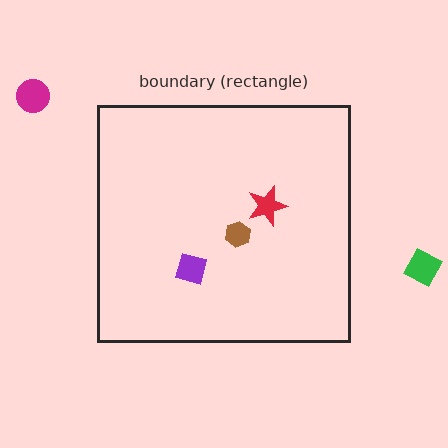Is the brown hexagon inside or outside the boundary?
Inside.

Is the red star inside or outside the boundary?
Inside.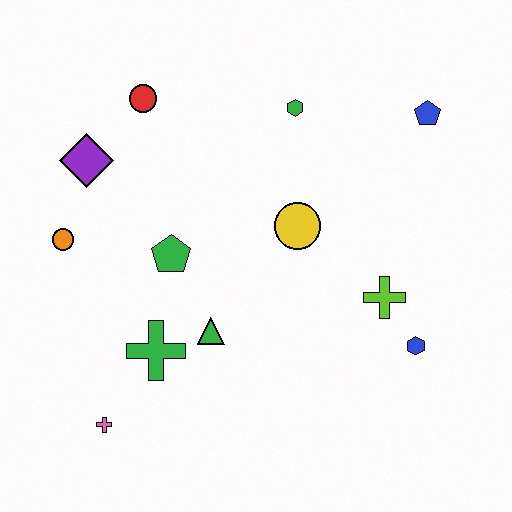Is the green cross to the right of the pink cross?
Yes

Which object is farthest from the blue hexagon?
The purple diamond is farthest from the blue hexagon.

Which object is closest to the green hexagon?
The yellow circle is closest to the green hexagon.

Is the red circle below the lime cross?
No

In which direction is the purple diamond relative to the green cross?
The purple diamond is above the green cross.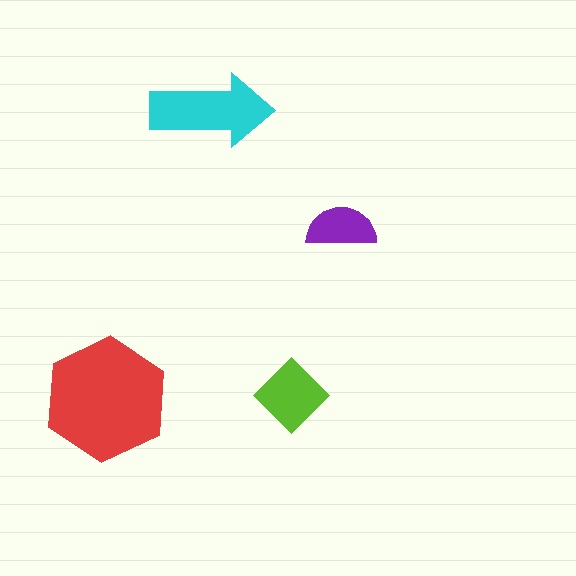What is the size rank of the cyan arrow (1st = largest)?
2nd.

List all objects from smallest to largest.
The purple semicircle, the lime diamond, the cyan arrow, the red hexagon.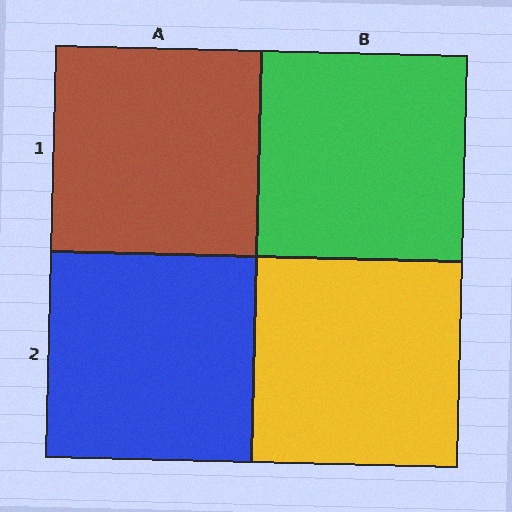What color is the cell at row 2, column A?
Blue.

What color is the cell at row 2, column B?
Yellow.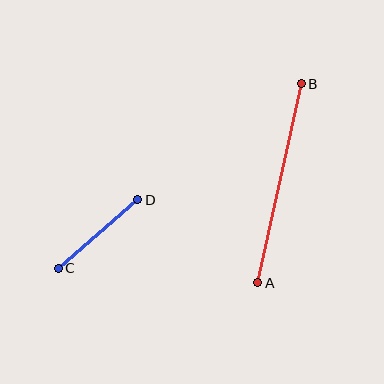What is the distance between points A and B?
The distance is approximately 204 pixels.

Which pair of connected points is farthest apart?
Points A and B are farthest apart.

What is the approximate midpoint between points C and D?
The midpoint is at approximately (98, 234) pixels.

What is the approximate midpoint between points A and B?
The midpoint is at approximately (280, 183) pixels.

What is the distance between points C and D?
The distance is approximately 105 pixels.